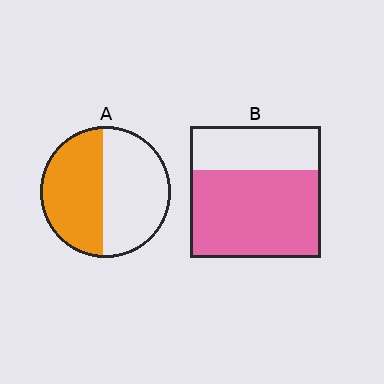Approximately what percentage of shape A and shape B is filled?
A is approximately 50% and B is approximately 65%.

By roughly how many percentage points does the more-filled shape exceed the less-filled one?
By roughly 20 percentage points (B over A).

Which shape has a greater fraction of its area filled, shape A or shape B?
Shape B.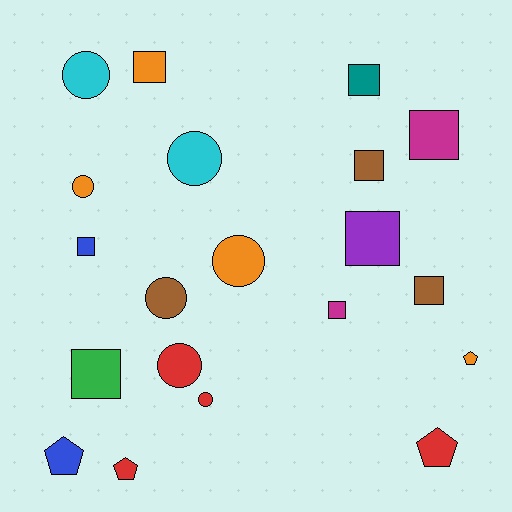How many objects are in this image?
There are 20 objects.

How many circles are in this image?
There are 7 circles.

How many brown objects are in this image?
There are 3 brown objects.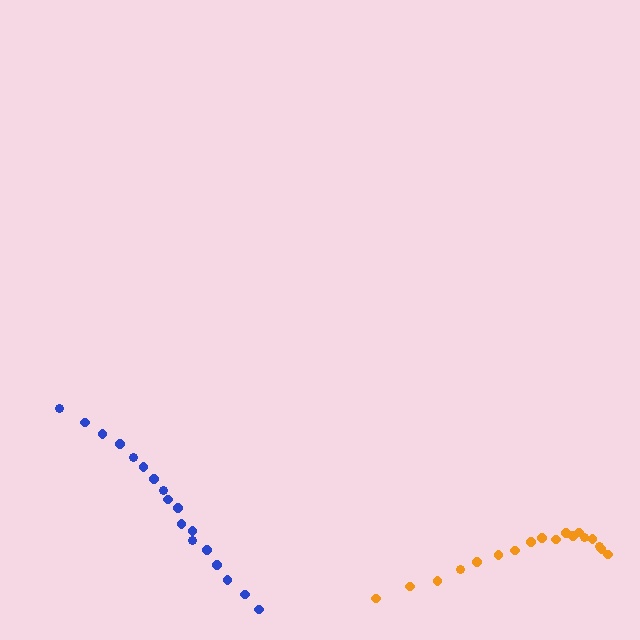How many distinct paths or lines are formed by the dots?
There are 2 distinct paths.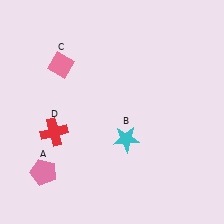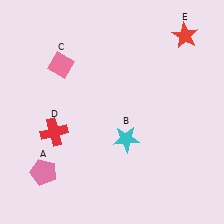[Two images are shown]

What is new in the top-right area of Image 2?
A red star (E) was added in the top-right area of Image 2.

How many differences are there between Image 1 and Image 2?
There is 1 difference between the two images.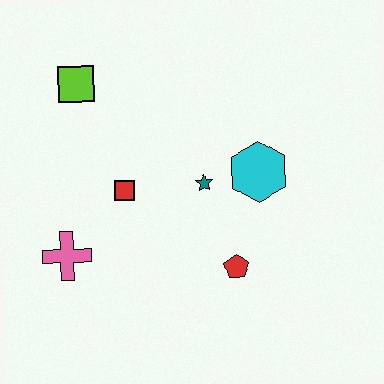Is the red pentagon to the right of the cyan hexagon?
No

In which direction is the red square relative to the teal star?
The red square is to the left of the teal star.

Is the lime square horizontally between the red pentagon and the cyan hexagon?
No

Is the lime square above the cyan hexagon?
Yes